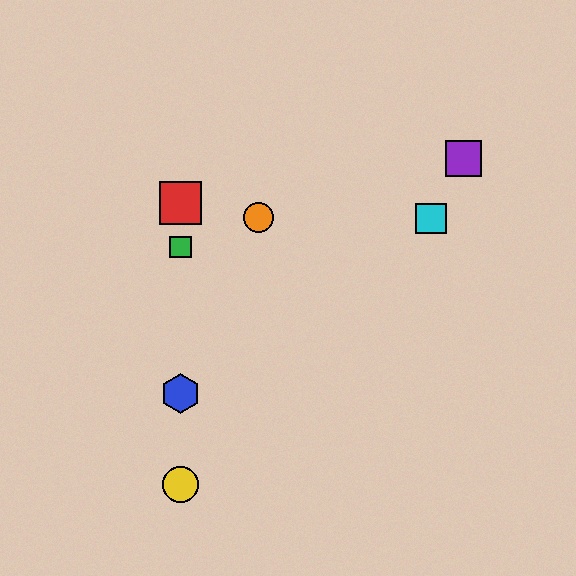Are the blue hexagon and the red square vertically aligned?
Yes, both are at x≈181.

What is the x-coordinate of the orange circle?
The orange circle is at x≈258.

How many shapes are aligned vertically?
4 shapes (the red square, the blue hexagon, the green square, the yellow circle) are aligned vertically.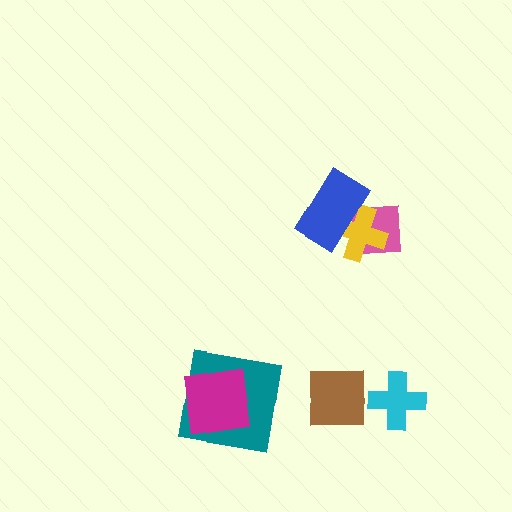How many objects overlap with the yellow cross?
2 objects overlap with the yellow cross.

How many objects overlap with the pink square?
2 objects overlap with the pink square.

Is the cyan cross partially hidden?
Yes, it is partially covered by another shape.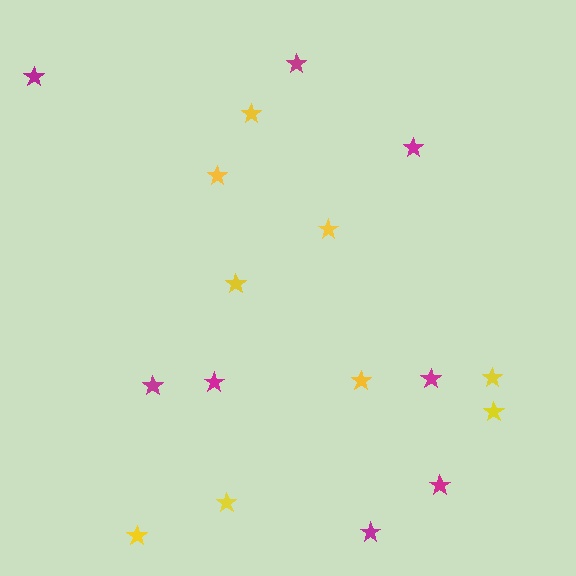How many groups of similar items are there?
There are 2 groups: one group of magenta stars (8) and one group of yellow stars (9).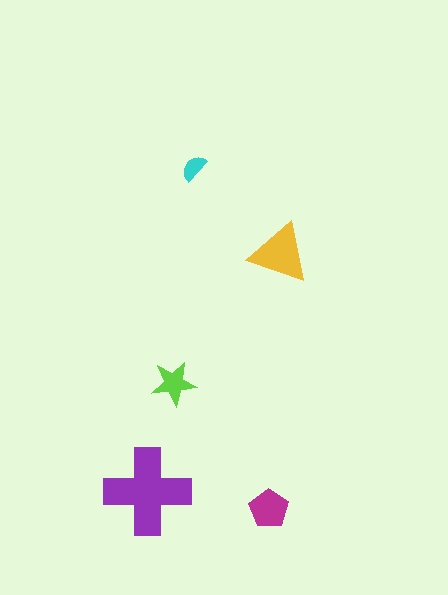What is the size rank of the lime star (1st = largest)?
4th.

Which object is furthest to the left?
The purple cross is leftmost.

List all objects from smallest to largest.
The cyan semicircle, the lime star, the magenta pentagon, the yellow triangle, the purple cross.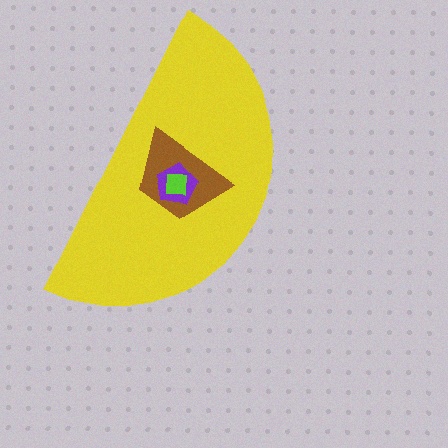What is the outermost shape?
The yellow semicircle.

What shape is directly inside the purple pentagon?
The lime square.